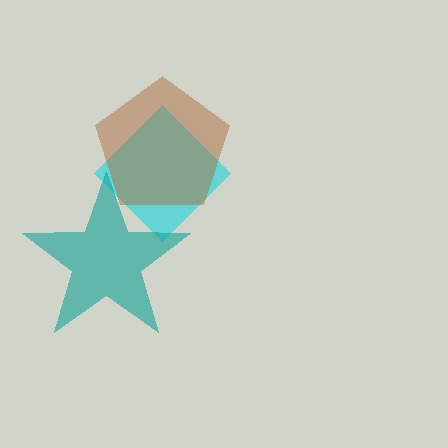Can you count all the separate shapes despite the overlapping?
Yes, there are 3 separate shapes.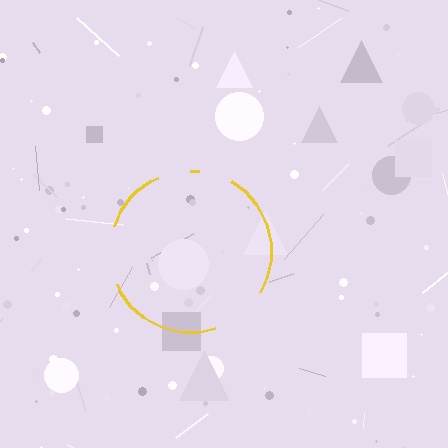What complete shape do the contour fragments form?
The contour fragments form a circle.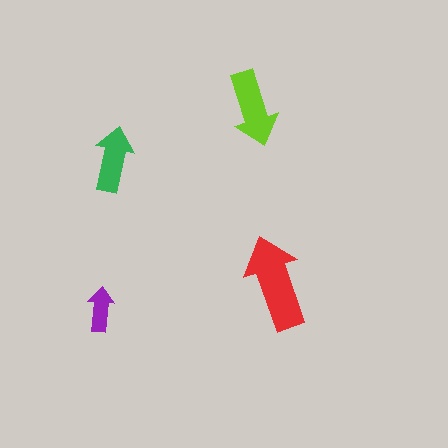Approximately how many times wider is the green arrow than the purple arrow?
About 1.5 times wider.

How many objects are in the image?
There are 4 objects in the image.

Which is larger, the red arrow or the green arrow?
The red one.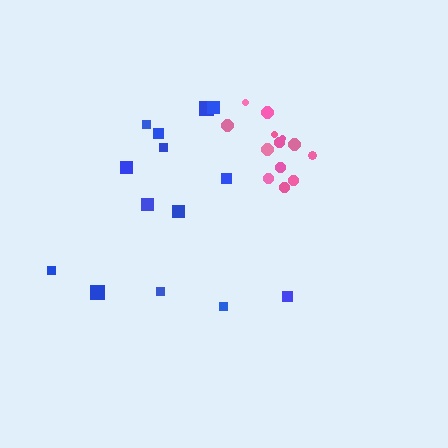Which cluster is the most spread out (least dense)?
Blue.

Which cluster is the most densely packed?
Pink.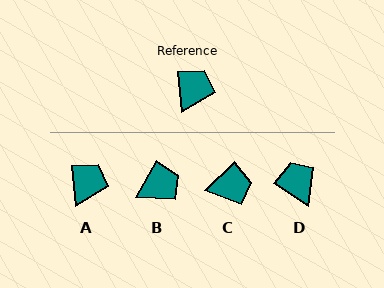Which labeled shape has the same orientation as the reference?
A.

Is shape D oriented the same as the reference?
No, it is off by about 51 degrees.